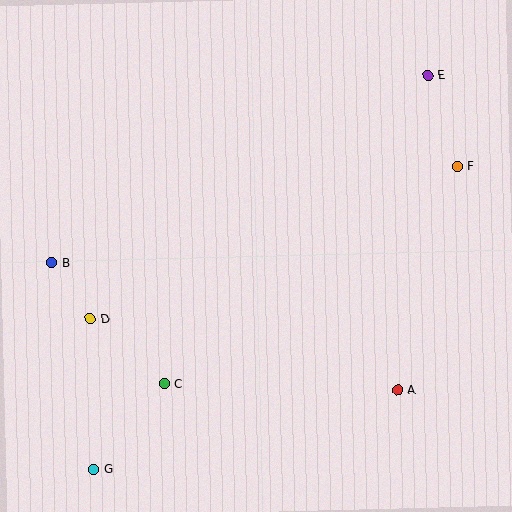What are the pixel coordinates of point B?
Point B is at (52, 263).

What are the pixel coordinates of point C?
Point C is at (164, 384).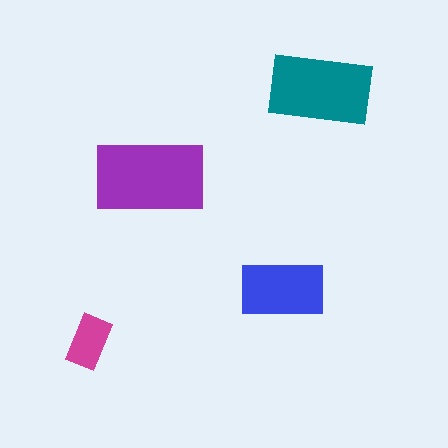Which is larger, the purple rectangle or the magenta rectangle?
The purple one.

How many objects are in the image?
There are 4 objects in the image.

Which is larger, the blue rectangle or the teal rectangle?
The teal one.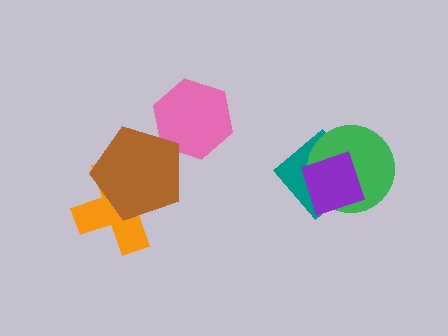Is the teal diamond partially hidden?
Yes, it is partially covered by another shape.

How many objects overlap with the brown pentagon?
2 objects overlap with the brown pentagon.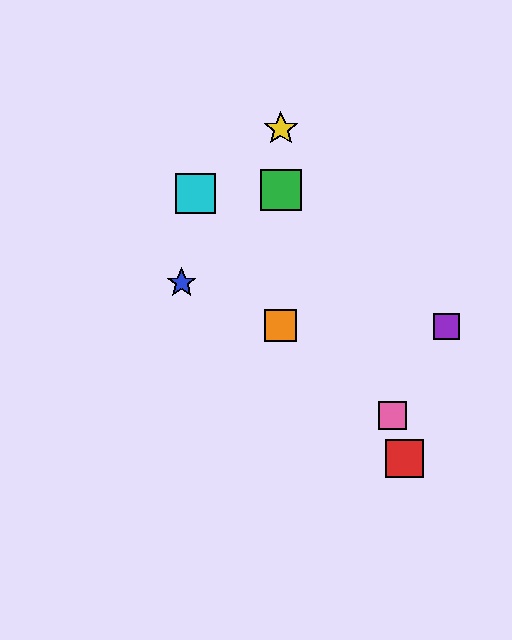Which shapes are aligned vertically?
The green square, the yellow star, the orange square are aligned vertically.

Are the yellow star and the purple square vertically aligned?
No, the yellow star is at x≈281 and the purple square is at x≈447.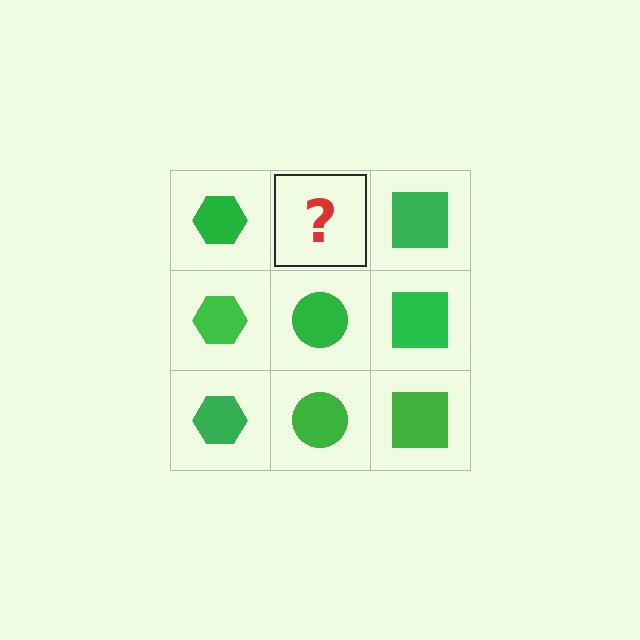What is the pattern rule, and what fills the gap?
The rule is that each column has a consistent shape. The gap should be filled with a green circle.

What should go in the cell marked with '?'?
The missing cell should contain a green circle.